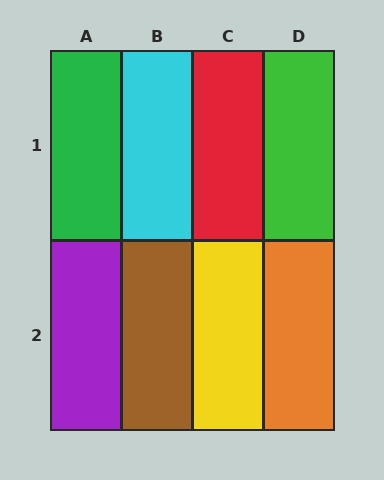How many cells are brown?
1 cell is brown.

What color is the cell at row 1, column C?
Red.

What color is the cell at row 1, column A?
Green.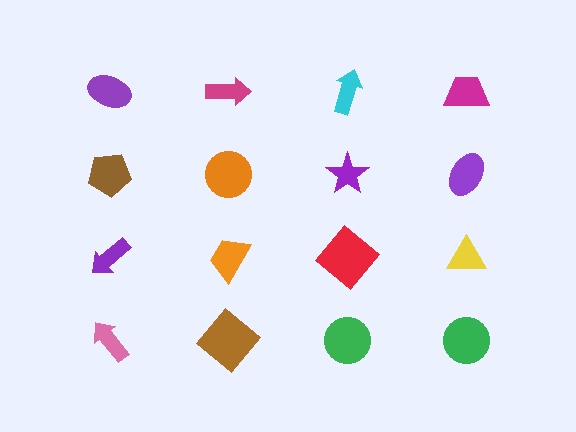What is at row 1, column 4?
A magenta trapezoid.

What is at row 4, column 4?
A green circle.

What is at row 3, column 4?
A yellow triangle.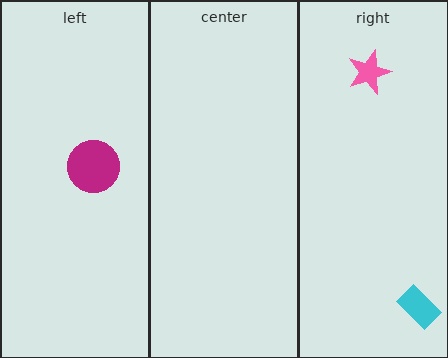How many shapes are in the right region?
2.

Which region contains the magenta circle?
The left region.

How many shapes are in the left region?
1.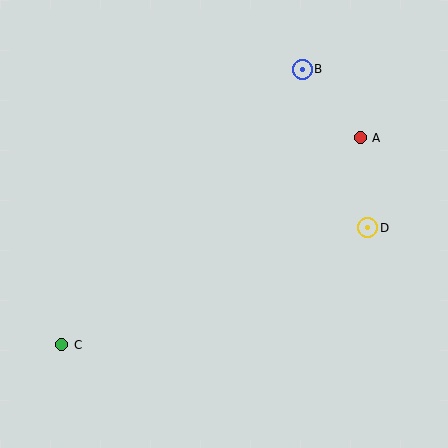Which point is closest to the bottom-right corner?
Point D is closest to the bottom-right corner.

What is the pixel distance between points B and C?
The distance between B and C is 366 pixels.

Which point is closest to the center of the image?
Point D at (368, 228) is closest to the center.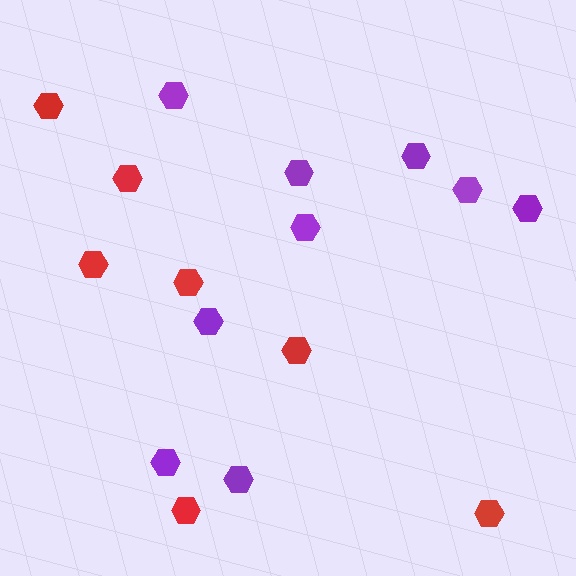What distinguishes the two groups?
There are 2 groups: one group of purple hexagons (9) and one group of red hexagons (7).